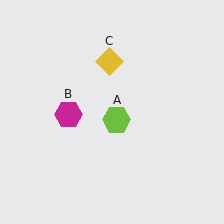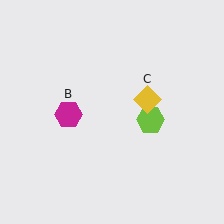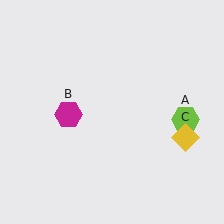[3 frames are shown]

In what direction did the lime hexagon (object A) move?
The lime hexagon (object A) moved right.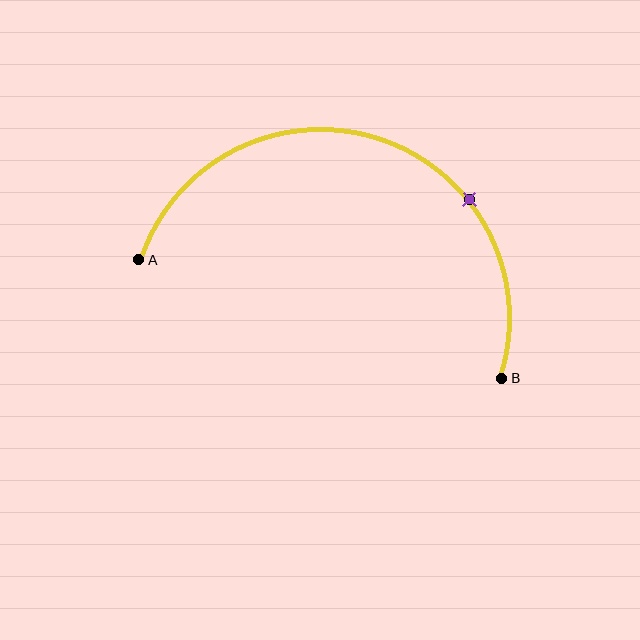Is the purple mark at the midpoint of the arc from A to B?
No. The purple mark lies on the arc but is closer to endpoint B. The arc midpoint would be at the point on the curve equidistant along the arc from both A and B.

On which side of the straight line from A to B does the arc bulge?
The arc bulges above the straight line connecting A and B.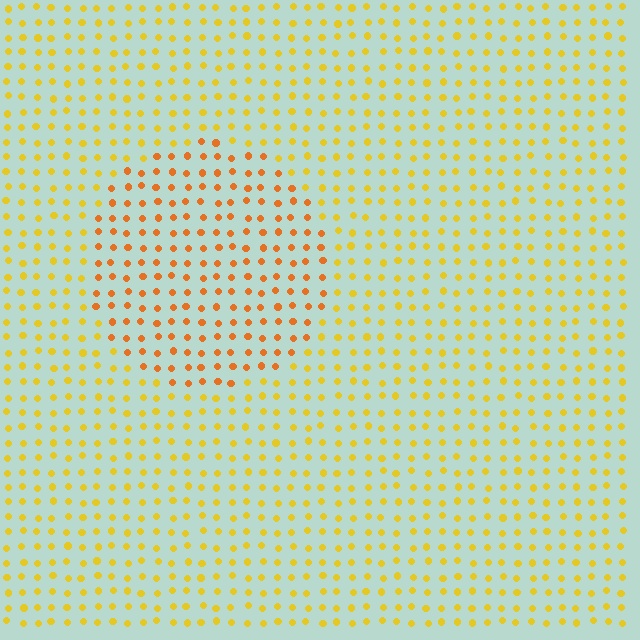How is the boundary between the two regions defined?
The boundary is defined purely by a slight shift in hue (about 27 degrees). Spacing, size, and orientation are identical on both sides.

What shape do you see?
I see a circle.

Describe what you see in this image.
The image is filled with small yellow elements in a uniform arrangement. A circle-shaped region is visible where the elements are tinted to a slightly different hue, forming a subtle color boundary.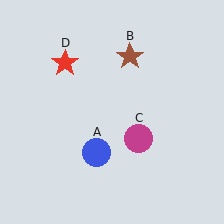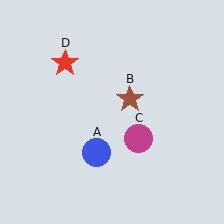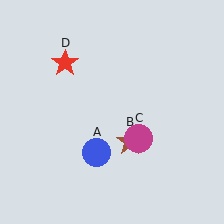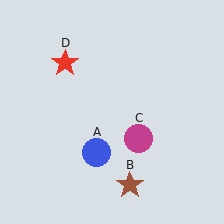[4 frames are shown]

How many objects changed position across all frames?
1 object changed position: brown star (object B).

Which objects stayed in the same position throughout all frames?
Blue circle (object A) and magenta circle (object C) and red star (object D) remained stationary.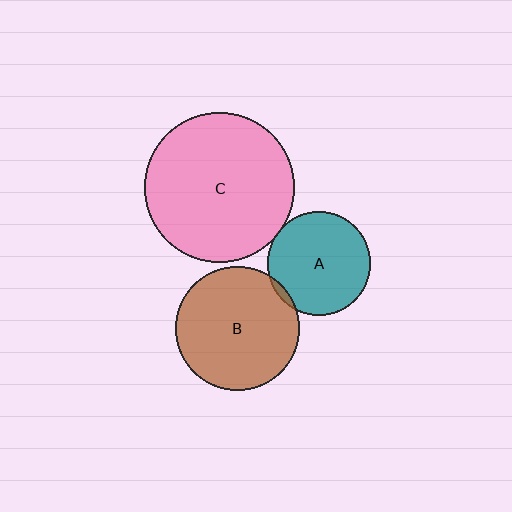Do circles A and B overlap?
Yes.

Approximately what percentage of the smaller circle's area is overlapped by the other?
Approximately 5%.